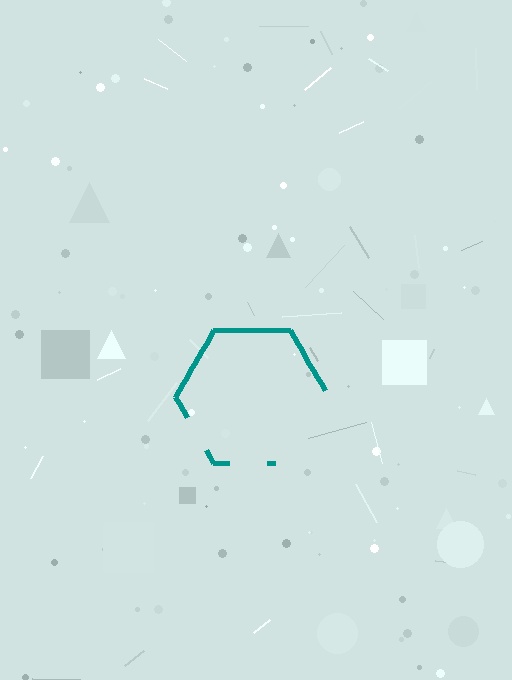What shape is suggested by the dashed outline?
The dashed outline suggests a hexagon.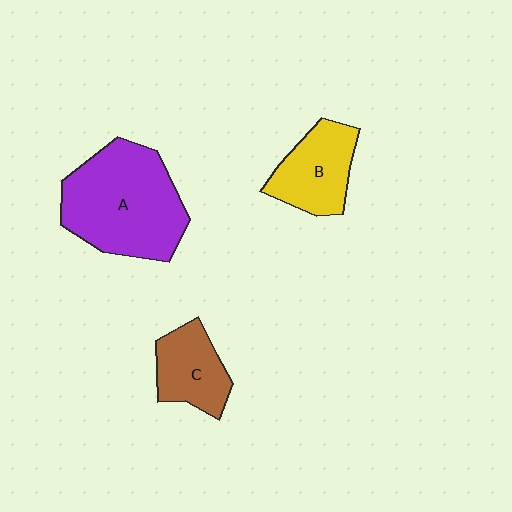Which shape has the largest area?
Shape A (purple).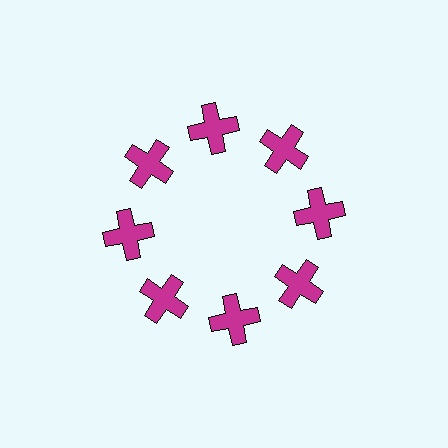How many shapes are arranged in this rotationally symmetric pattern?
There are 8 shapes, arranged in 8 groups of 1.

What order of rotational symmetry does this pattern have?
This pattern has 8-fold rotational symmetry.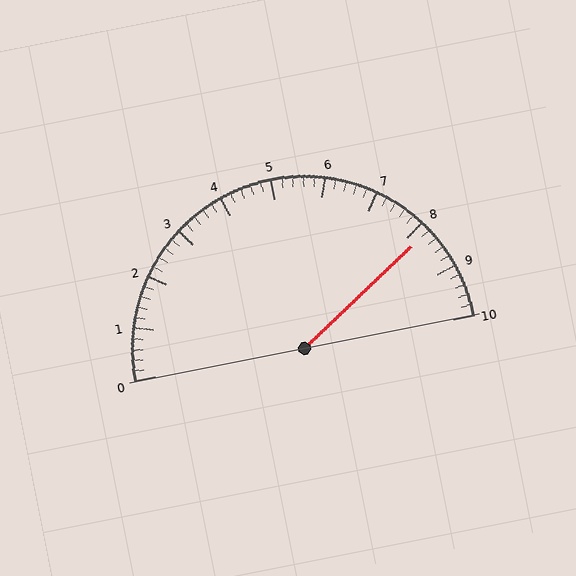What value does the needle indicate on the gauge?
The needle indicates approximately 8.2.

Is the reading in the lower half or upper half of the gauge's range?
The reading is in the upper half of the range (0 to 10).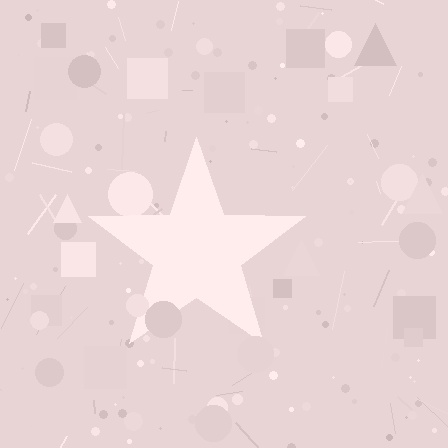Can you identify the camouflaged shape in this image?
The camouflaged shape is a star.